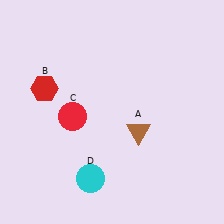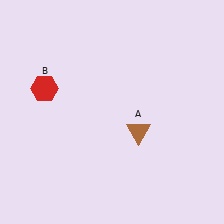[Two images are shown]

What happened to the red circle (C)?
The red circle (C) was removed in Image 2. It was in the bottom-left area of Image 1.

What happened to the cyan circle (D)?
The cyan circle (D) was removed in Image 2. It was in the bottom-left area of Image 1.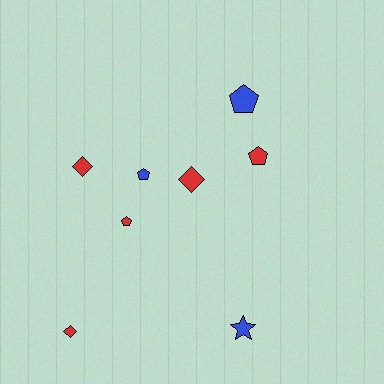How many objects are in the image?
There are 8 objects.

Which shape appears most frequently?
Pentagon, with 4 objects.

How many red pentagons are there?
There are 2 red pentagons.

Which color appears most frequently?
Red, with 5 objects.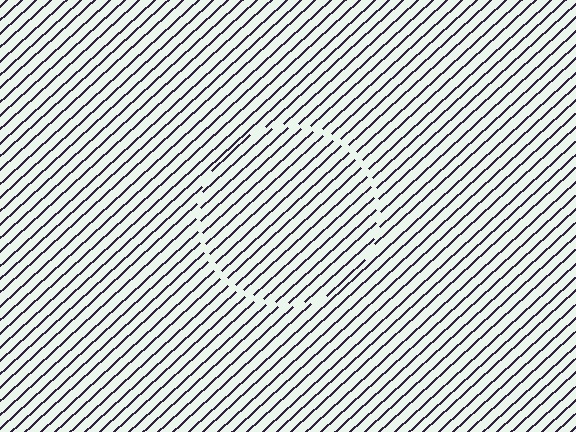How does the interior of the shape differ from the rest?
The interior of the shape contains the same grating, shifted by half a period — the contour is defined by the phase discontinuity where line-ends from the inner and outer gratings abut.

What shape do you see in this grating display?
An illusory circle. The interior of the shape contains the same grating, shifted by half a period — the contour is defined by the phase discontinuity where line-ends from the inner and outer gratings abut.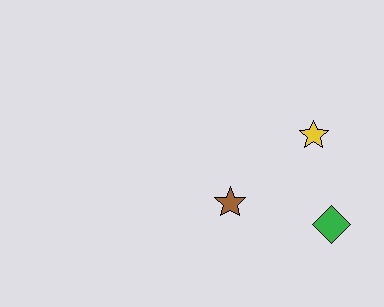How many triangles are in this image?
There are no triangles.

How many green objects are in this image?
There is 1 green object.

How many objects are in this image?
There are 3 objects.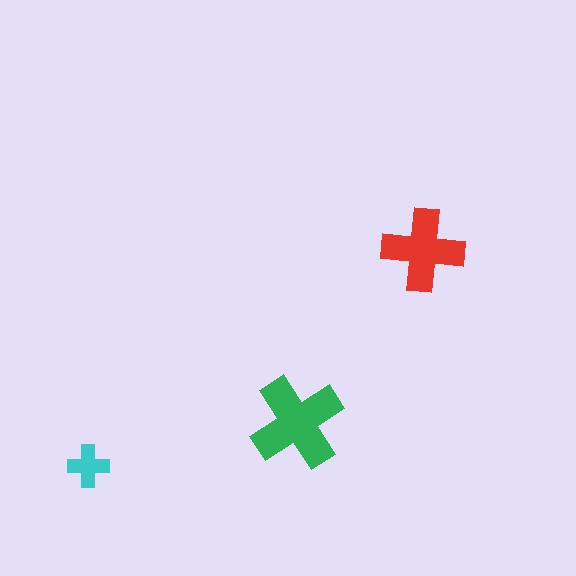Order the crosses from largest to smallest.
the green one, the red one, the cyan one.